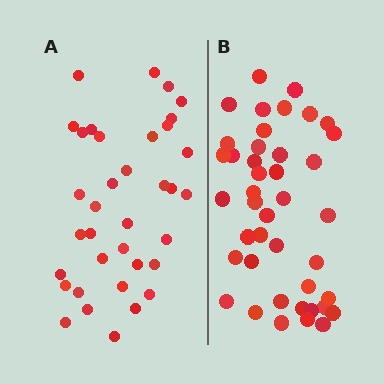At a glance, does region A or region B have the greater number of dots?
Region B (the right region) has more dots.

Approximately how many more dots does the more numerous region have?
Region B has about 6 more dots than region A.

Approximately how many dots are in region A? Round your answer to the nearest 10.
About 40 dots. (The exact count is 36, which rounds to 40.)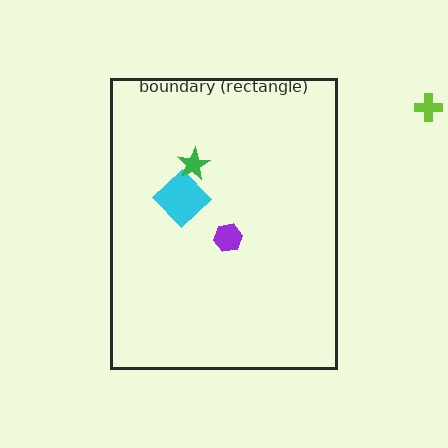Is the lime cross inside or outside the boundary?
Outside.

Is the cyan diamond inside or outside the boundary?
Inside.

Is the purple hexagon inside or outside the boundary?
Inside.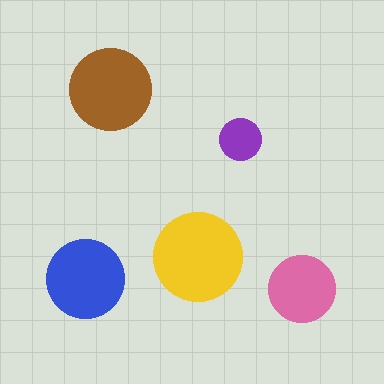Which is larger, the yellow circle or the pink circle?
The yellow one.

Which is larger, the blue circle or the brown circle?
The brown one.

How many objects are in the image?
There are 5 objects in the image.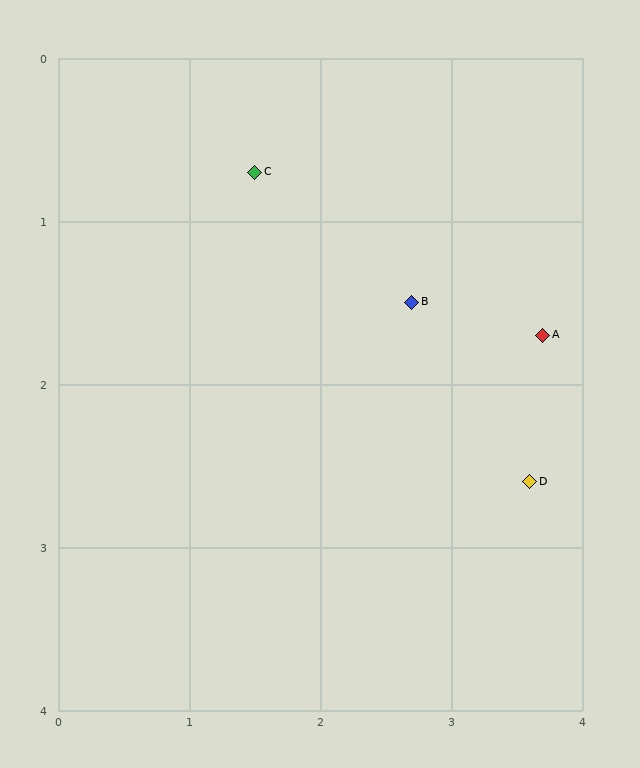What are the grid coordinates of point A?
Point A is at approximately (3.7, 1.7).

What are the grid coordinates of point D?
Point D is at approximately (3.6, 2.6).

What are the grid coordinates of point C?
Point C is at approximately (1.5, 0.7).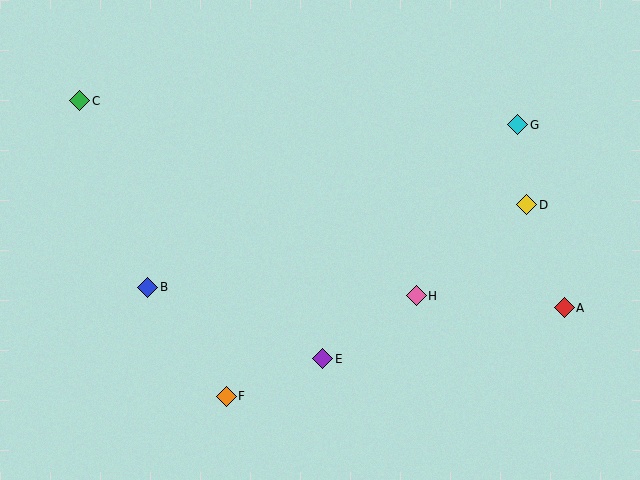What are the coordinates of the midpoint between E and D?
The midpoint between E and D is at (425, 282).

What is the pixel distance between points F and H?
The distance between F and H is 215 pixels.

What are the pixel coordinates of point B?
Point B is at (148, 287).